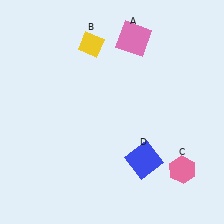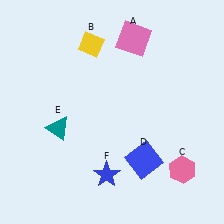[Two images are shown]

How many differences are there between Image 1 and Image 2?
There are 2 differences between the two images.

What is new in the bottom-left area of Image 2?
A teal triangle (E) was added in the bottom-left area of Image 2.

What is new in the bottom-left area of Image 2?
A blue star (F) was added in the bottom-left area of Image 2.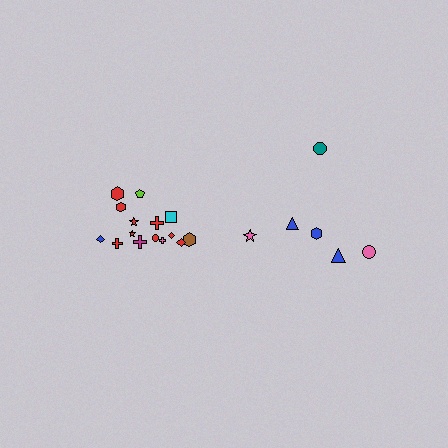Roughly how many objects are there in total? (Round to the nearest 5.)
Roughly 20 objects in total.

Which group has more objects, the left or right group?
The left group.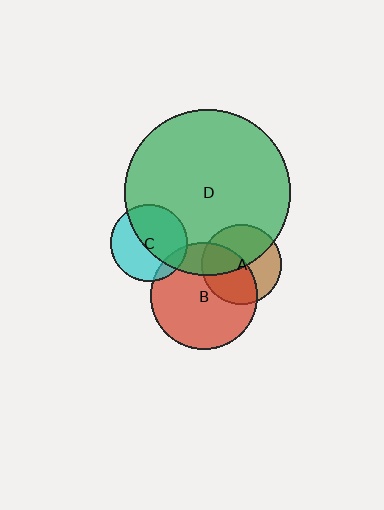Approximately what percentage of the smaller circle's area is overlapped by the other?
Approximately 50%.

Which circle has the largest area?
Circle D (green).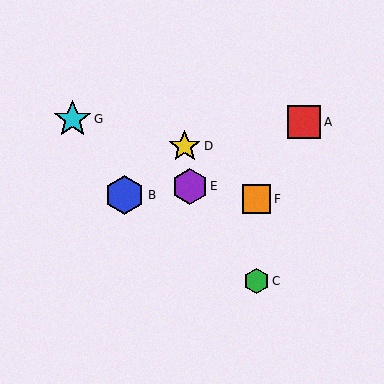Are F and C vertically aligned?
Yes, both are at x≈256.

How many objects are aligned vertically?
2 objects (C, F) are aligned vertically.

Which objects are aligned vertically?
Objects C, F are aligned vertically.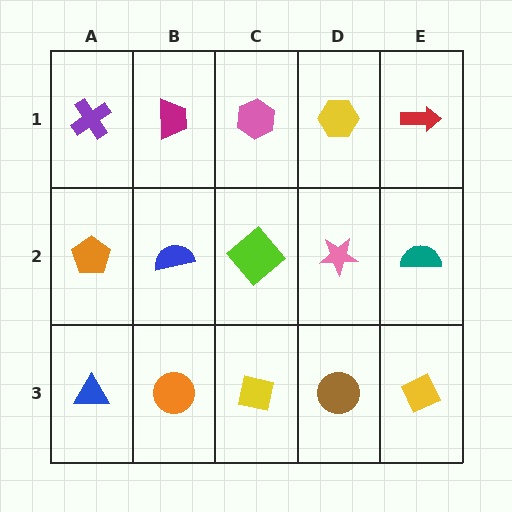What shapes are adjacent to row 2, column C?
A pink hexagon (row 1, column C), a yellow square (row 3, column C), a blue semicircle (row 2, column B), a pink star (row 2, column D).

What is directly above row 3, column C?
A lime diamond.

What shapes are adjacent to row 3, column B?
A blue semicircle (row 2, column B), a blue triangle (row 3, column A), a yellow square (row 3, column C).